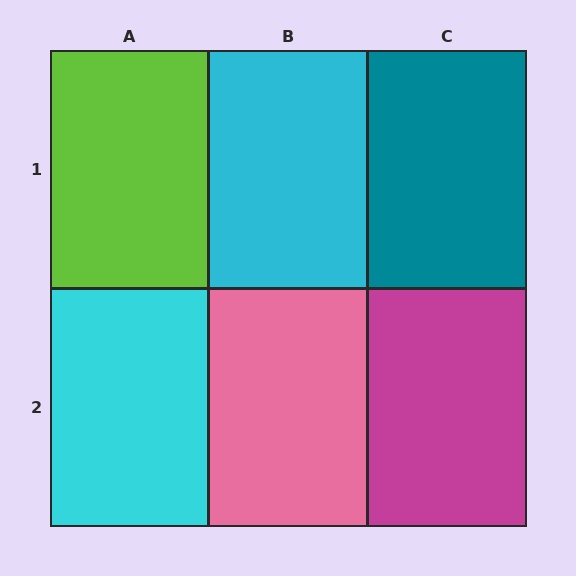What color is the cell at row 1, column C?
Teal.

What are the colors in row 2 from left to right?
Cyan, pink, magenta.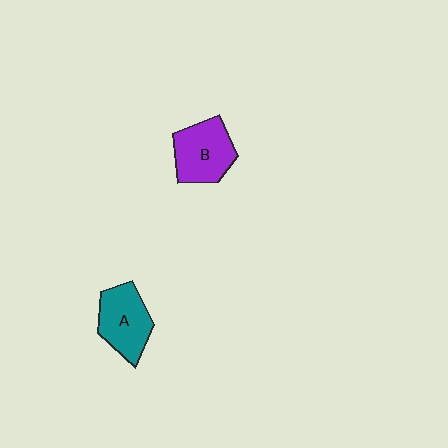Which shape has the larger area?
Shape B (purple).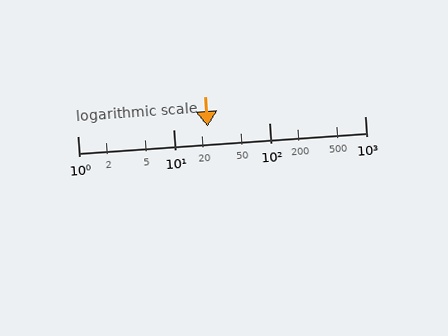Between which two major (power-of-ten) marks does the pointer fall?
The pointer is between 10 and 100.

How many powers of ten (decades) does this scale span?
The scale spans 3 decades, from 1 to 1000.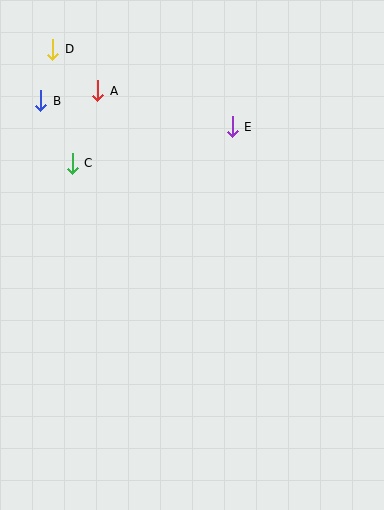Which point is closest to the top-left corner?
Point D is closest to the top-left corner.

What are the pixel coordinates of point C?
Point C is at (72, 163).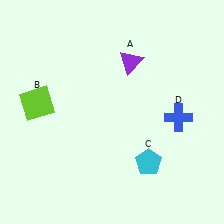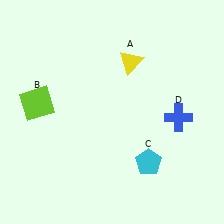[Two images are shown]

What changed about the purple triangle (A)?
In Image 1, A is purple. In Image 2, it changed to yellow.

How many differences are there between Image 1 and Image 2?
There is 1 difference between the two images.